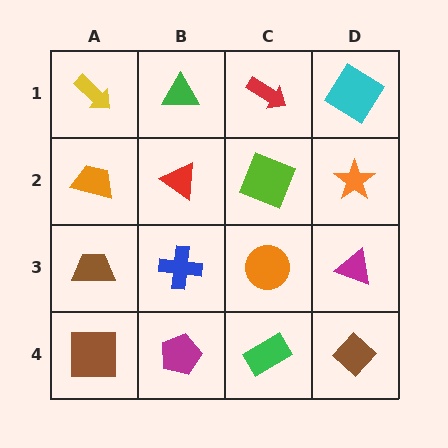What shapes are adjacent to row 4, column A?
A brown trapezoid (row 3, column A), a magenta pentagon (row 4, column B).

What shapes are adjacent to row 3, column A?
An orange trapezoid (row 2, column A), a brown square (row 4, column A), a blue cross (row 3, column B).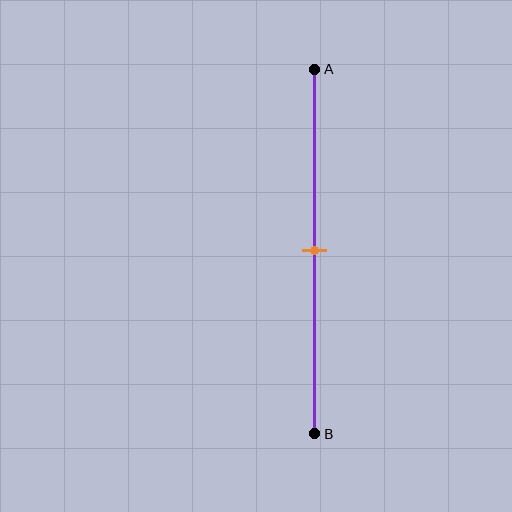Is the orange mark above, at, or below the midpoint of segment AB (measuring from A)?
The orange mark is approximately at the midpoint of segment AB.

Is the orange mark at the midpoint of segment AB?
Yes, the mark is approximately at the midpoint.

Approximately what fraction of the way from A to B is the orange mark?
The orange mark is approximately 50% of the way from A to B.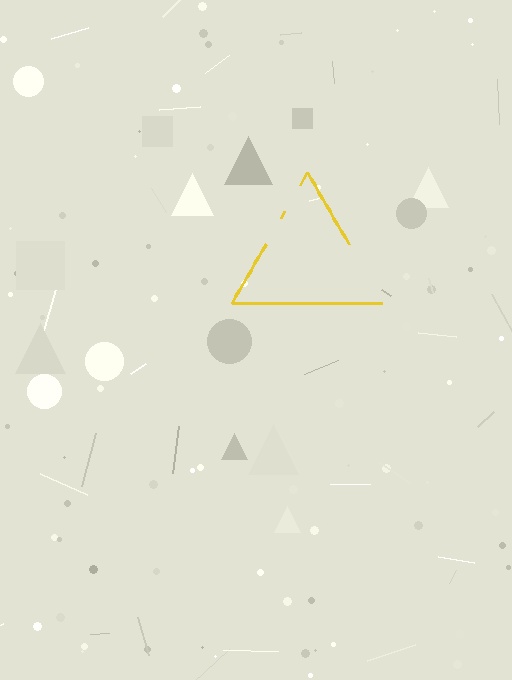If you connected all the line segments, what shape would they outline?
They would outline a triangle.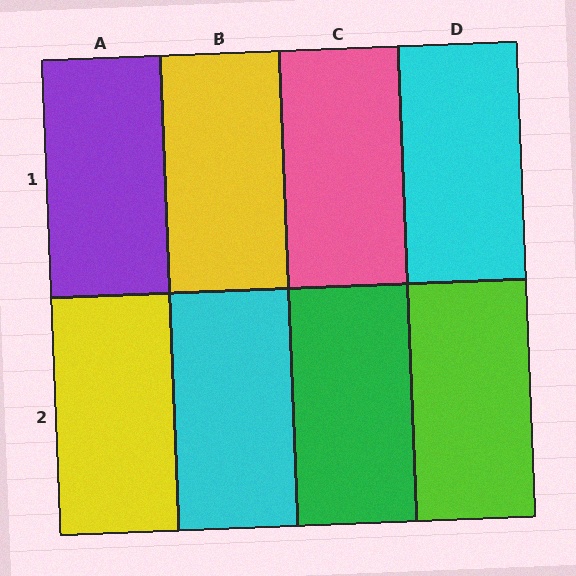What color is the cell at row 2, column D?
Lime.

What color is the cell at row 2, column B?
Cyan.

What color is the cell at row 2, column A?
Yellow.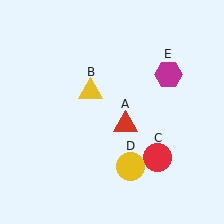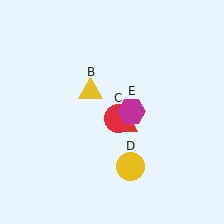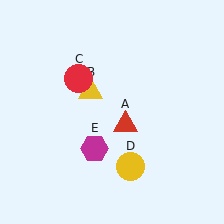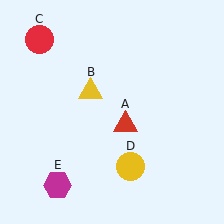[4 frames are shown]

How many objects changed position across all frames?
2 objects changed position: red circle (object C), magenta hexagon (object E).